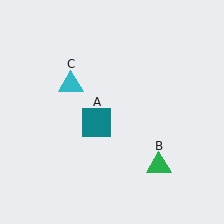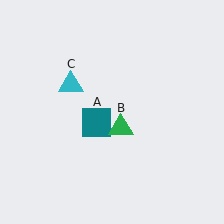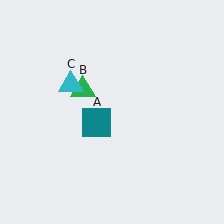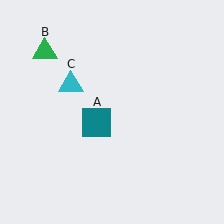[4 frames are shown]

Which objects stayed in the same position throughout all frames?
Teal square (object A) and cyan triangle (object C) remained stationary.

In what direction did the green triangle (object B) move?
The green triangle (object B) moved up and to the left.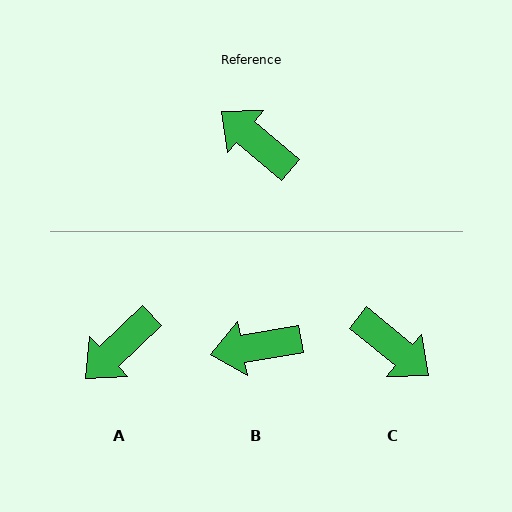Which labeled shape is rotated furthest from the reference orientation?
C, about 179 degrees away.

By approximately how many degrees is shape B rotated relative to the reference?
Approximately 50 degrees counter-clockwise.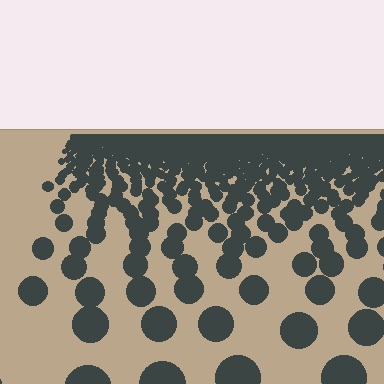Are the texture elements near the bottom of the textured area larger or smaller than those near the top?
Larger. Near the bottom, elements are closer to the viewer and appear at a bigger on-screen size.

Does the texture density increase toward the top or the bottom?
Density increases toward the top.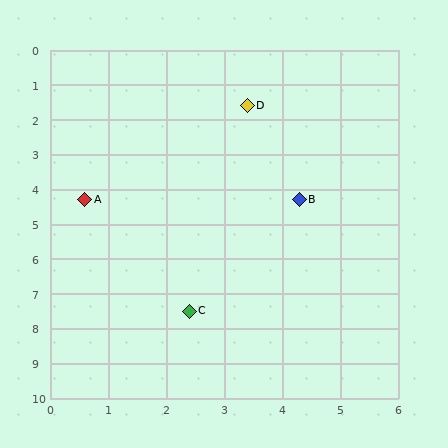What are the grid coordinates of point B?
Point B is at approximately (4.3, 4.3).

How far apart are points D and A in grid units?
Points D and A are about 3.9 grid units apart.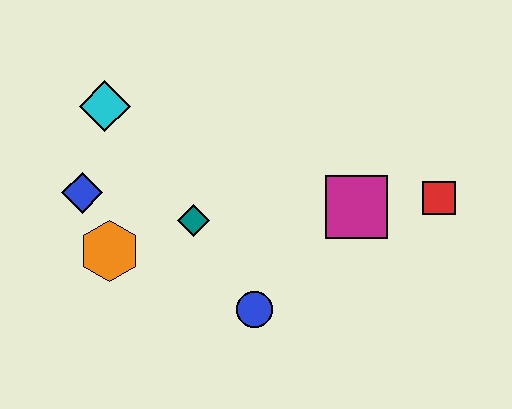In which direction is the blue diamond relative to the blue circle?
The blue diamond is to the left of the blue circle.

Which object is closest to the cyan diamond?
The blue diamond is closest to the cyan diamond.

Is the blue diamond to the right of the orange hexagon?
No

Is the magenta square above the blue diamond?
No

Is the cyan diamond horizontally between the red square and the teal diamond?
No